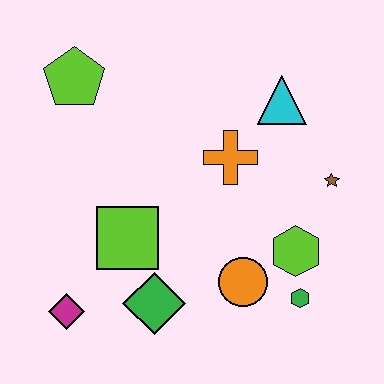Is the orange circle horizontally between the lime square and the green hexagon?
Yes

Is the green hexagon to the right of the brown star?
No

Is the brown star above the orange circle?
Yes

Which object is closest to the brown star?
The lime hexagon is closest to the brown star.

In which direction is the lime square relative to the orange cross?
The lime square is to the left of the orange cross.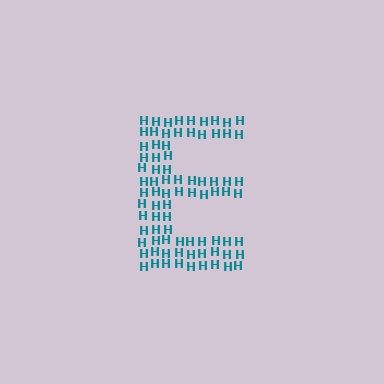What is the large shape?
The large shape is the letter E.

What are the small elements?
The small elements are letter H's.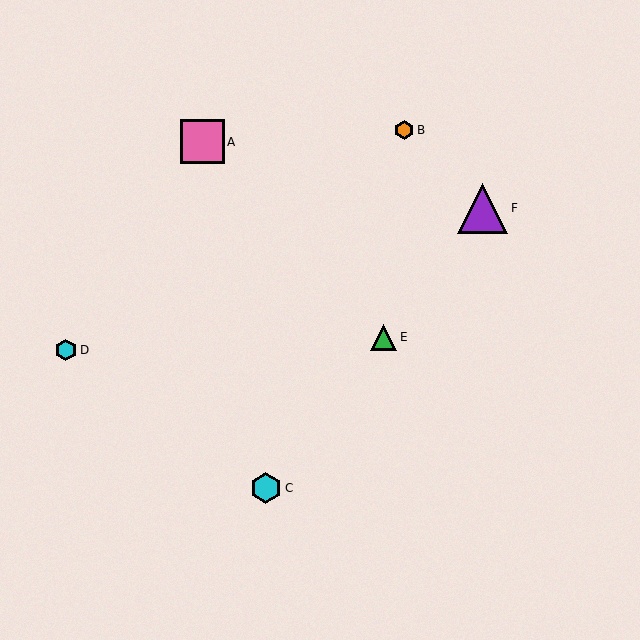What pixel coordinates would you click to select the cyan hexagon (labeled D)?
Click at (66, 350) to select the cyan hexagon D.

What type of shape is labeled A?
Shape A is a pink square.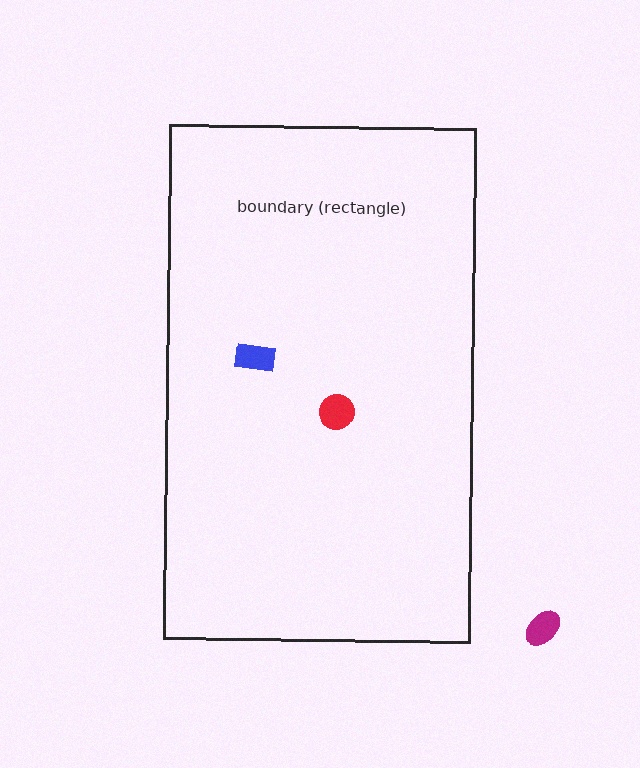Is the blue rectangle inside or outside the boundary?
Inside.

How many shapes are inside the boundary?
2 inside, 1 outside.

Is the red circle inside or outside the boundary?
Inside.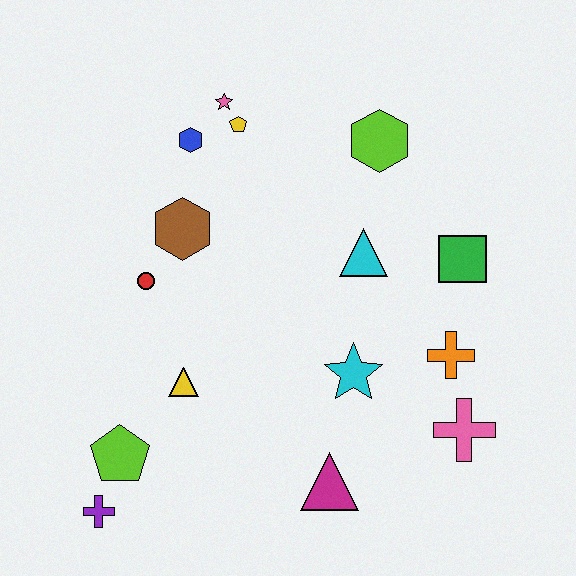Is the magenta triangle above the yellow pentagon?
No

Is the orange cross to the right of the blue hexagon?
Yes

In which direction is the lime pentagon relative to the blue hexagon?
The lime pentagon is below the blue hexagon.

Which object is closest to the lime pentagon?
The purple cross is closest to the lime pentagon.